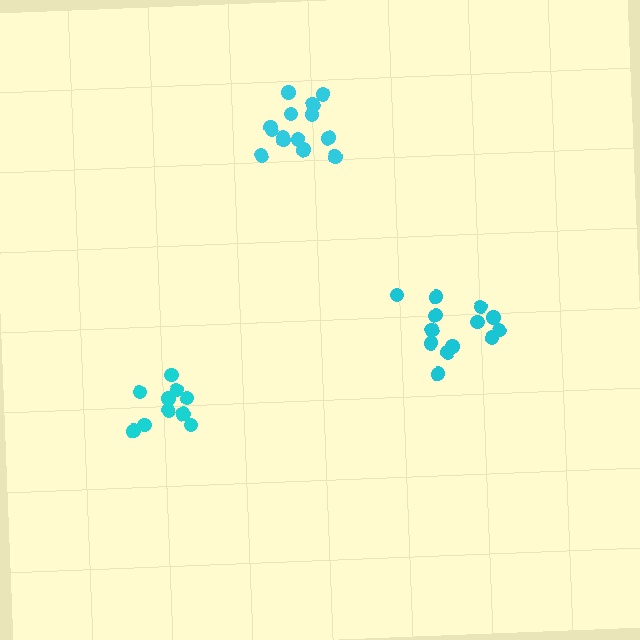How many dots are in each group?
Group 1: 14 dots, Group 2: 13 dots, Group 3: 10 dots (37 total).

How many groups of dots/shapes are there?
There are 3 groups.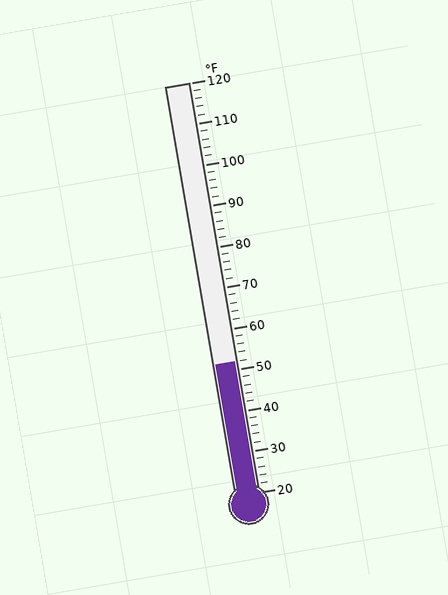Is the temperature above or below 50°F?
The temperature is above 50°F.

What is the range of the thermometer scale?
The thermometer scale ranges from 20°F to 120°F.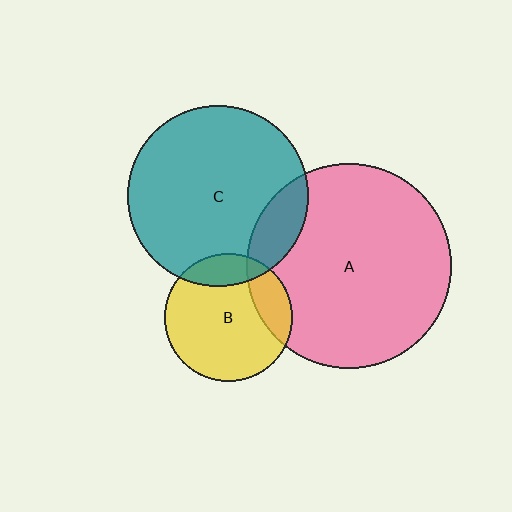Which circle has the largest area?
Circle A (pink).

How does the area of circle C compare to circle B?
Approximately 2.0 times.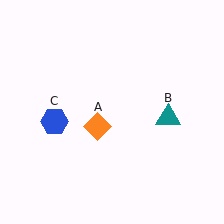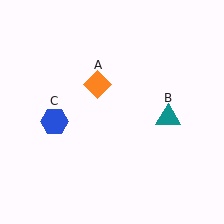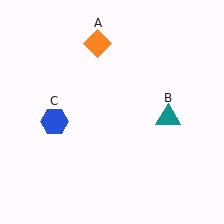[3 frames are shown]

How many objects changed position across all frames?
1 object changed position: orange diamond (object A).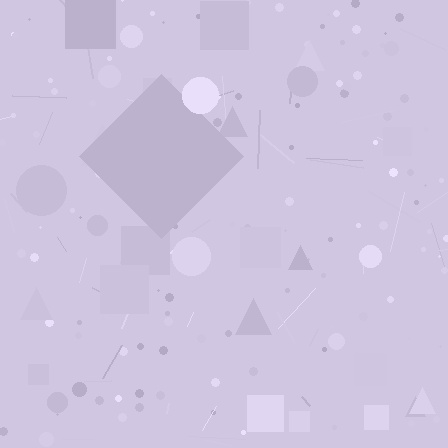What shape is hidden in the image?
A diamond is hidden in the image.